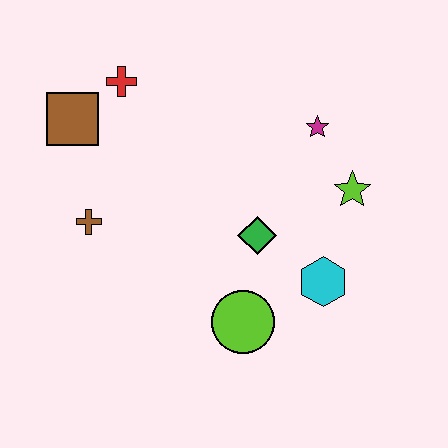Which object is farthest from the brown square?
The cyan hexagon is farthest from the brown square.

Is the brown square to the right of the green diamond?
No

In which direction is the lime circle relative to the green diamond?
The lime circle is below the green diamond.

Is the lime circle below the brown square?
Yes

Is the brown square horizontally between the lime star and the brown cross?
No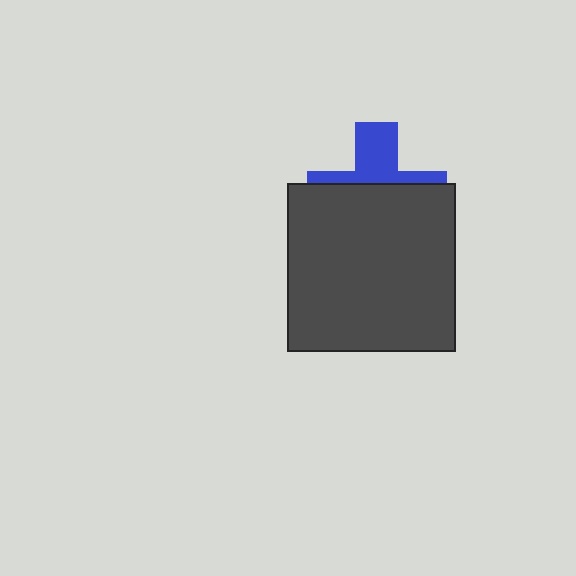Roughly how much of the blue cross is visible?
A small part of it is visible (roughly 38%).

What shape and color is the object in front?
The object in front is a dark gray square.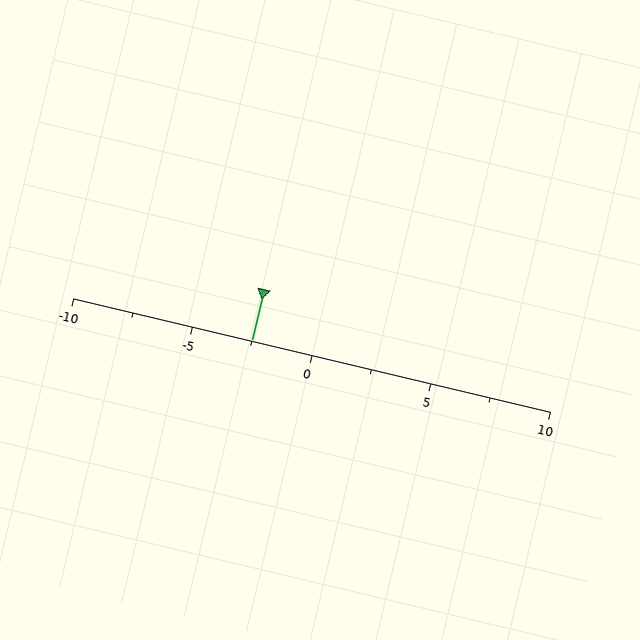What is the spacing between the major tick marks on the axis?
The major ticks are spaced 5 apart.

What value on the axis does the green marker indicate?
The marker indicates approximately -2.5.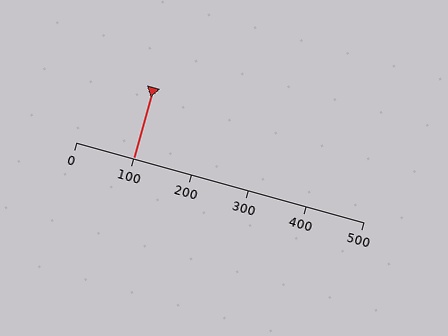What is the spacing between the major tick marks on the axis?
The major ticks are spaced 100 apart.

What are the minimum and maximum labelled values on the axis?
The axis runs from 0 to 500.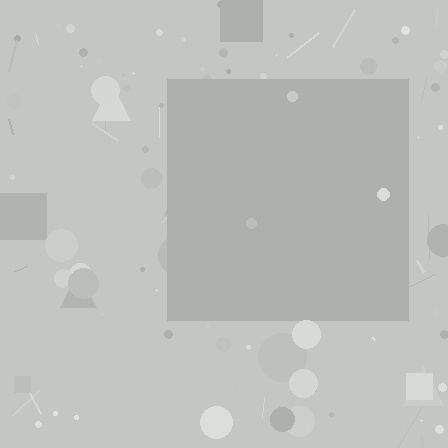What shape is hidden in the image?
A square is hidden in the image.